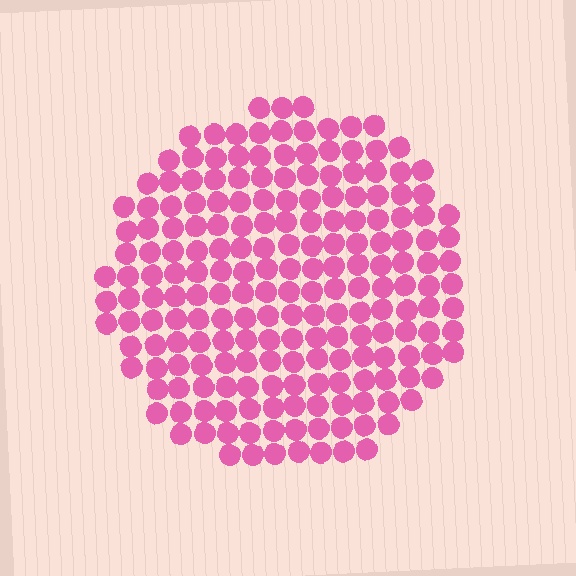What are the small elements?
The small elements are circles.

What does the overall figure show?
The overall figure shows a circle.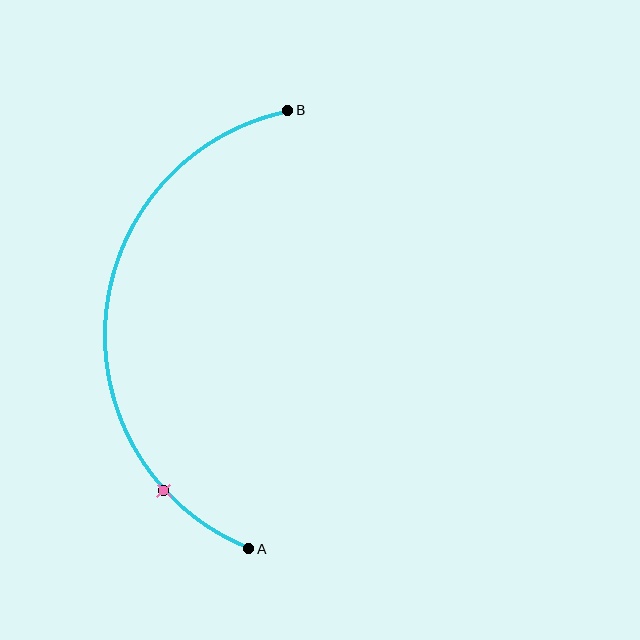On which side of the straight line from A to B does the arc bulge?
The arc bulges to the left of the straight line connecting A and B.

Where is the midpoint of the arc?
The arc midpoint is the point on the curve farthest from the straight line joining A and B. It sits to the left of that line.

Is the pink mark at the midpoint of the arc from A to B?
No. The pink mark lies on the arc but is closer to endpoint A. The arc midpoint would be at the point on the curve equidistant along the arc from both A and B.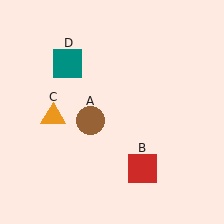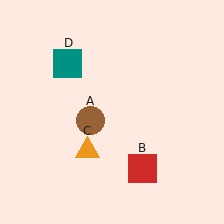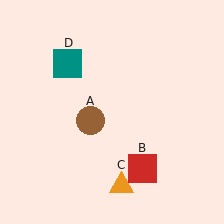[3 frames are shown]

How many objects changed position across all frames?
1 object changed position: orange triangle (object C).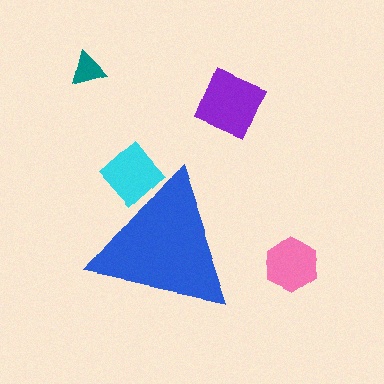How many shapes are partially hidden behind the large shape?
1 shape is partially hidden.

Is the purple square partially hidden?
No, the purple square is fully visible.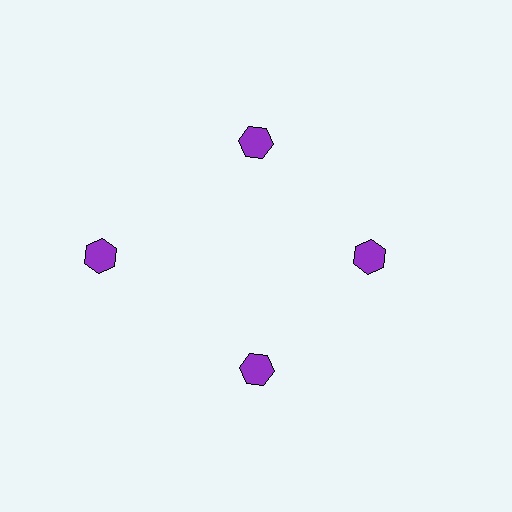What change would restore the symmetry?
The symmetry would be restored by moving it inward, back onto the ring so that all 4 hexagons sit at equal angles and equal distance from the center.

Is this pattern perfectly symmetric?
No. The 4 purple hexagons are arranged in a ring, but one element near the 9 o'clock position is pushed outward from the center, breaking the 4-fold rotational symmetry.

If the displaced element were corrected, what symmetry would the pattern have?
It would have 4-fold rotational symmetry — the pattern would map onto itself every 90 degrees.